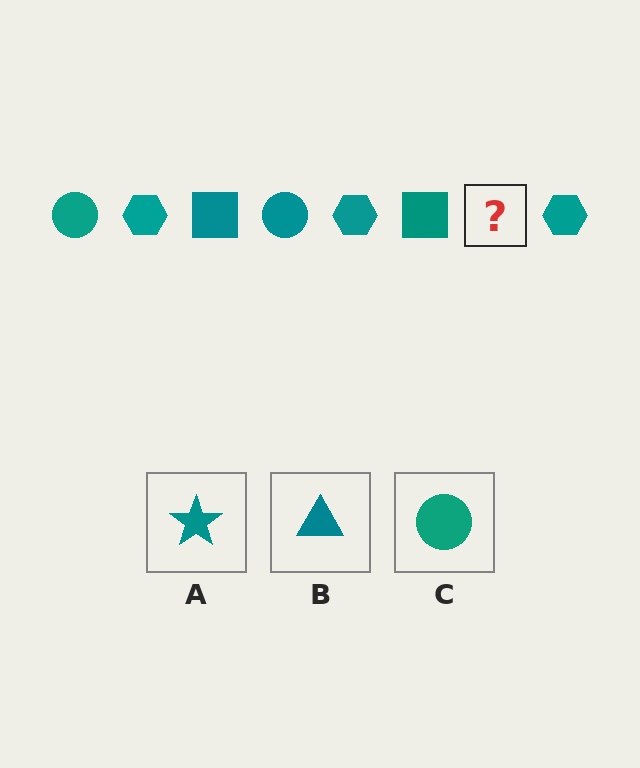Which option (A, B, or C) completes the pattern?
C.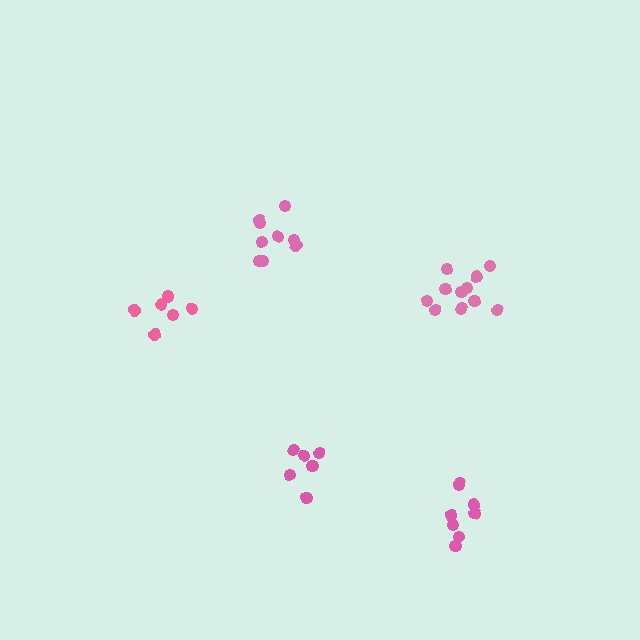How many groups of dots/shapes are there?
There are 5 groups.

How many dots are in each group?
Group 1: 9 dots, Group 2: 8 dots, Group 3: 11 dots, Group 4: 6 dots, Group 5: 6 dots (40 total).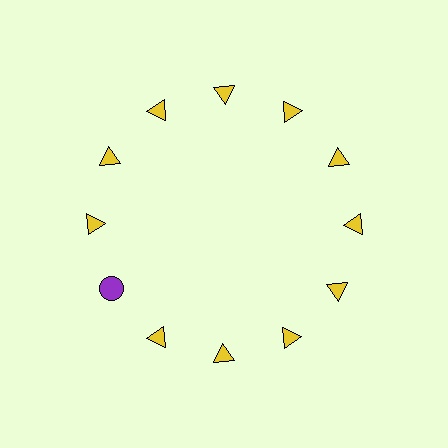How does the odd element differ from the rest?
It differs in both color (purple instead of yellow) and shape (circle instead of triangle).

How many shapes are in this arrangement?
There are 12 shapes arranged in a ring pattern.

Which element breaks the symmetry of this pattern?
The purple circle at roughly the 8 o'clock position breaks the symmetry. All other shapes are yellow triangles.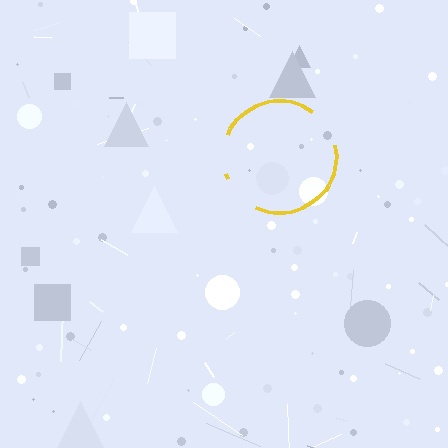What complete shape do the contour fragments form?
The contour fragments form a circle.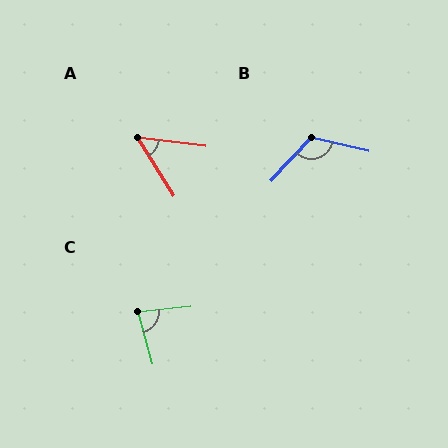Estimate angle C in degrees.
Approximately 80 degrees.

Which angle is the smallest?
A, at approximately 51 degrees.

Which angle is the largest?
B, at approximately 119 degrees.